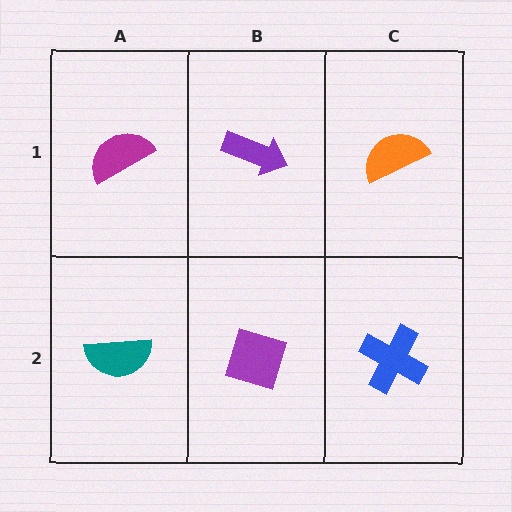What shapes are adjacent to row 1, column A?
A teal semicircle (row 2, column A), a purple arrow (row 1, column B).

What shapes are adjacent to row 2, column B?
A purple arrow (row 1, column B), a teal semicircle (row 2, column A), a blue cross (row 2, column C).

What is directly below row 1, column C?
A blue cross.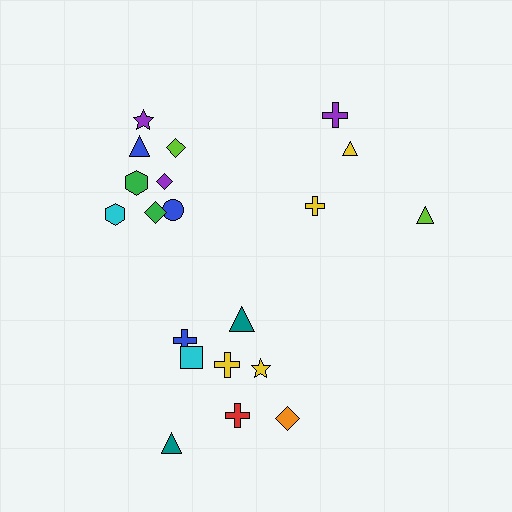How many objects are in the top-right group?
There are 4 objects.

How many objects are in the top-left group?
There are 8 objects.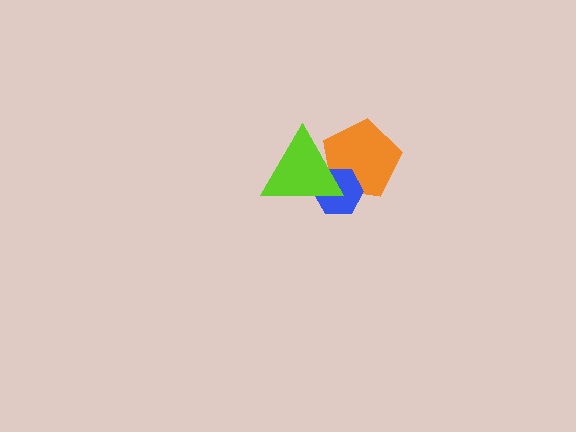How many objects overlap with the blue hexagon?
2 objects overlap with the blue hexagon.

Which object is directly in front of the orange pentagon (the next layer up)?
The blue hexagon is directly in front of the orange pentagon.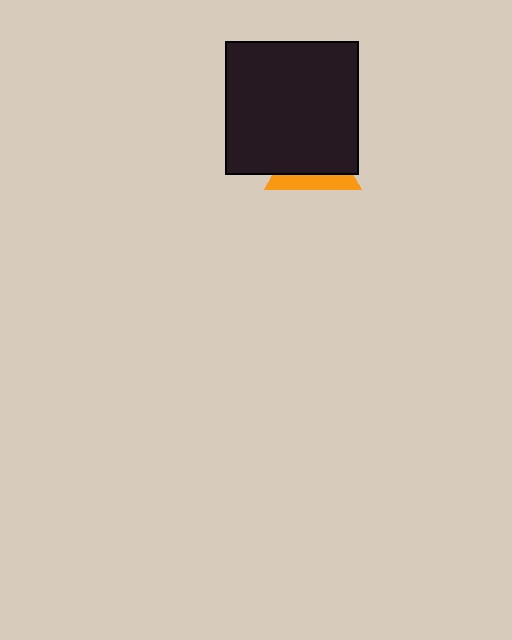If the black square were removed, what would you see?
You would see the complete orange triangle.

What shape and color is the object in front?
The object in front is a black square.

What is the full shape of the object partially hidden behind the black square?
The partially hidden object is an orange triangle.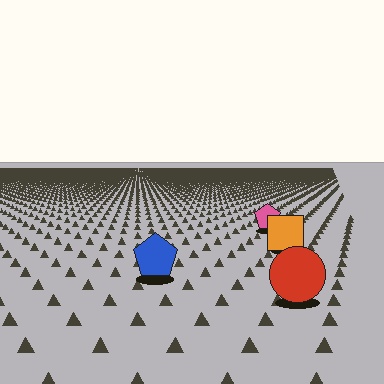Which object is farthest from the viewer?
The pink pentagon is farthest from the viewer. It appears smaller and the ground texture around it is denser.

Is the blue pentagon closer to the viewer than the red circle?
No. The red circle is closer — you can tell from the texture gradient: the ground texture is coarser near it.